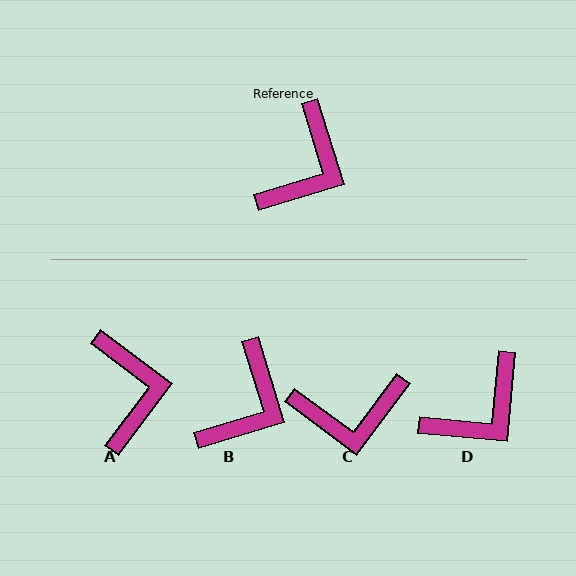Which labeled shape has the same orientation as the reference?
B.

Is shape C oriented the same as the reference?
No, it is off by about 54 degrees.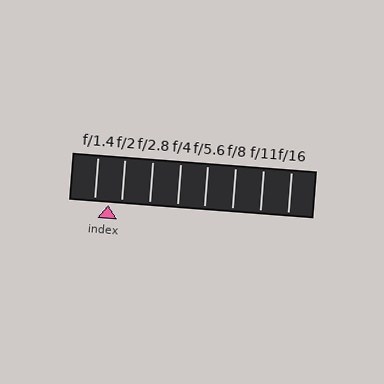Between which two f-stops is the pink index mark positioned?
The index mark is between f/1.4 and f/2.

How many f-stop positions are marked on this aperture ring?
There are 8 f-stop positions marked.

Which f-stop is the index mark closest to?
The index mark is closest to f/2.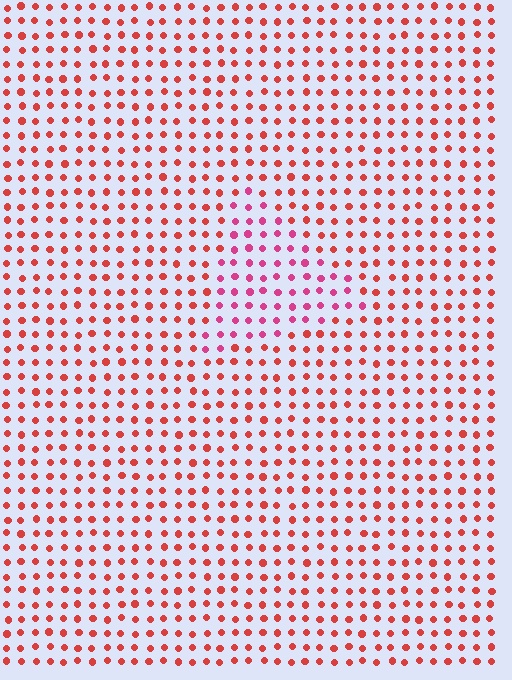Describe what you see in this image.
The image is filled with small red elements in a uniform arrangement. A triangle-shaped region is visible where the elements are tinted to a slightly different hue, forming a subtle color boundary.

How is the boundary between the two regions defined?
The boundary is defined purely by a slight shift in hue (about 31 degrees). Spacing, size, and orientation are identical on both sides.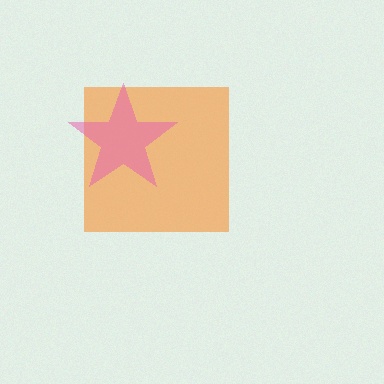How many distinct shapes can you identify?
There are 2 distinct shapes: an orange square, a pink star.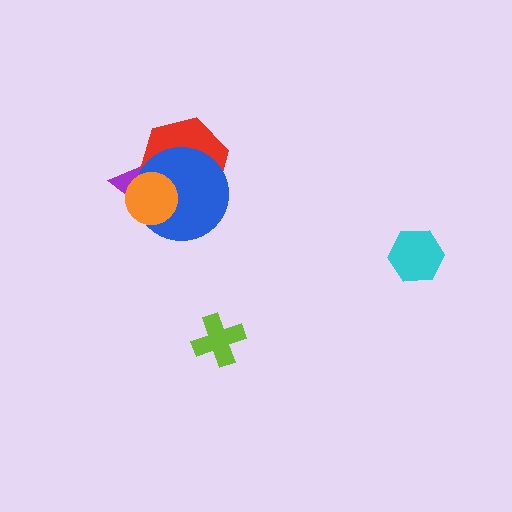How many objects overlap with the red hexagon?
3 objects overlap with the red hexagon.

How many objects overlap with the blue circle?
3 objects overlap with the blue circle.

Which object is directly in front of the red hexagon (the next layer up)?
The blue circle is directly in front of the red hexagon.